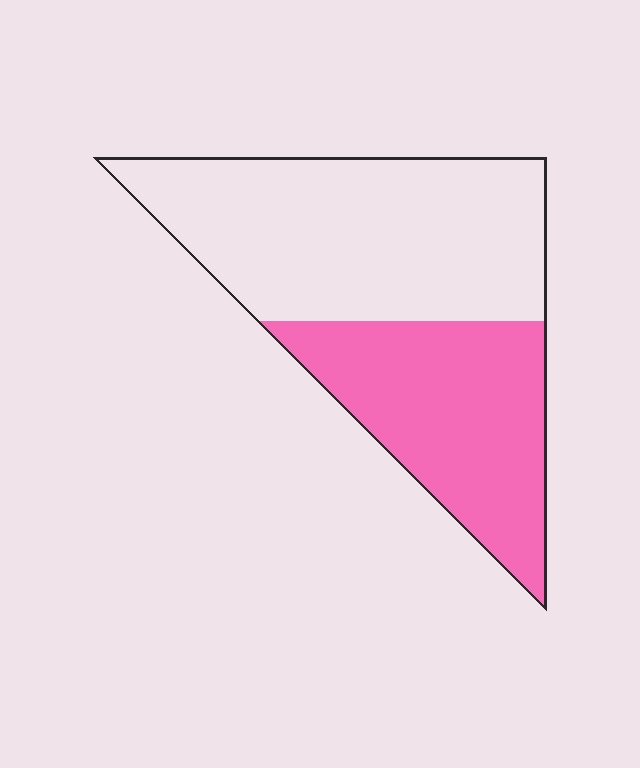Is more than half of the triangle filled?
No.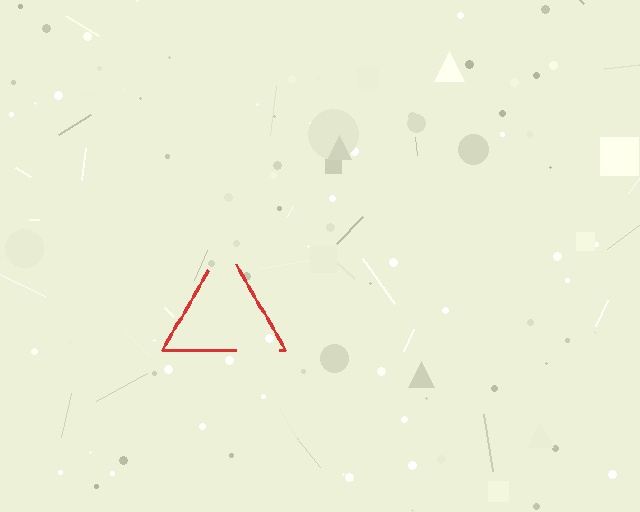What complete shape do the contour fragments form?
The contour fragments form a triangle.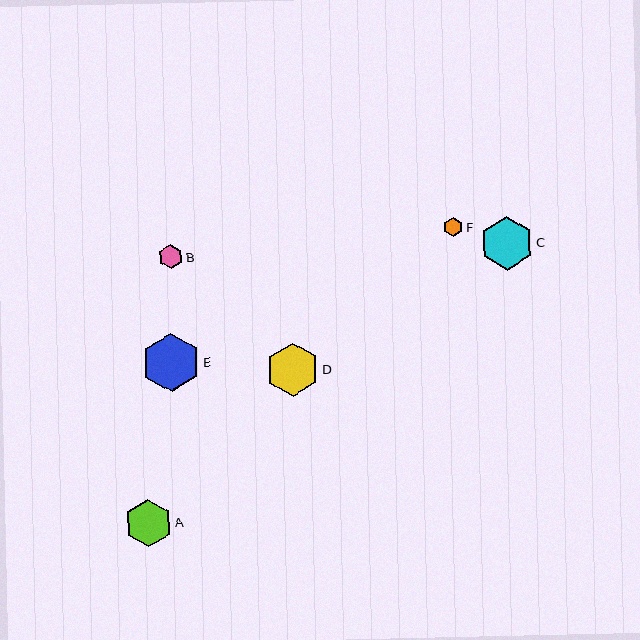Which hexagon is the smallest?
Hexagon F is the smallest with a size of approximately 19 pixels.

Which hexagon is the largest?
Hexagon E is the largest with a size of approximately 58 pixels.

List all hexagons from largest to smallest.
From largest to smallest: E, C, D, A, B, F.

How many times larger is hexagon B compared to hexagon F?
Hexagon B is approximately 1.2 times the size of hexagon F.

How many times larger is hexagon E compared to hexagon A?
Hexagon E is approximately 1.2 times the size of hexagon A.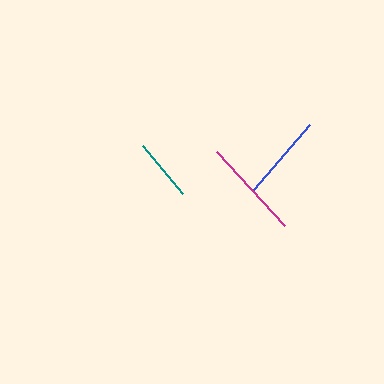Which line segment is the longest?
The magenta line is the longest at approximately 100 pixels.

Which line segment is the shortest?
The teal line is the shortest at approximately 62 pixels.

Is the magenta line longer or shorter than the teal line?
The magenta line is longer than the teal line.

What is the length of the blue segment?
The blue segment is approximately 85 pixels long.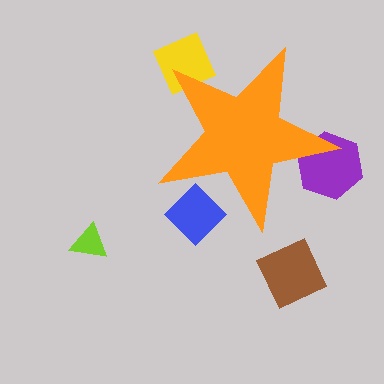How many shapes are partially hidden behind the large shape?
3 shapes are partially hidden.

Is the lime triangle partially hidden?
No, the lime triangle is fully visible.